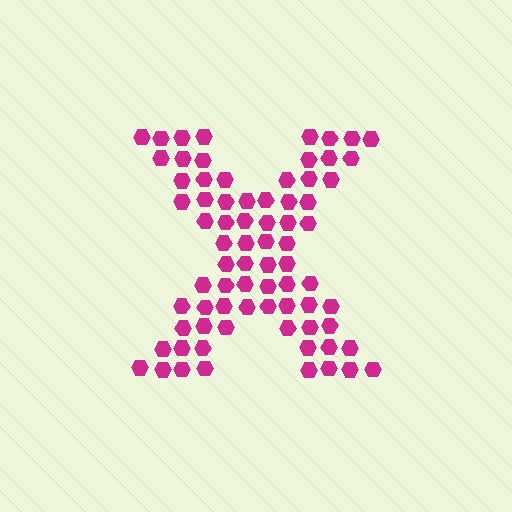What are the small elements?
The small elements are hexagons.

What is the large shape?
The large shape is the letter X.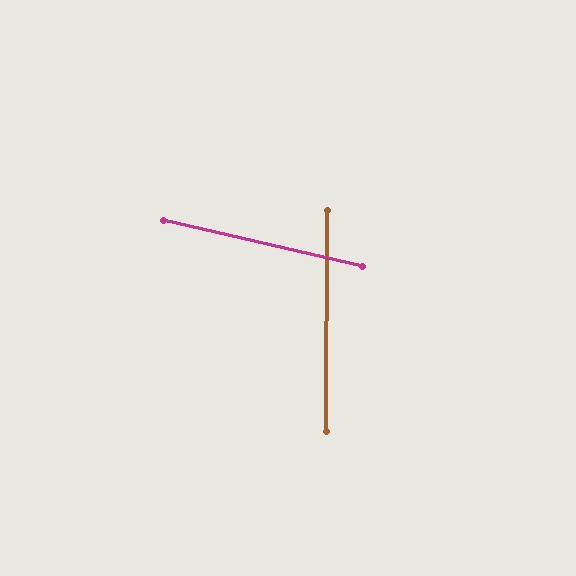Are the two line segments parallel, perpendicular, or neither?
Neither parallel nor perpendicular — they differ by about 77°.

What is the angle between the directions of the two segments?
Approximately 77 degrees.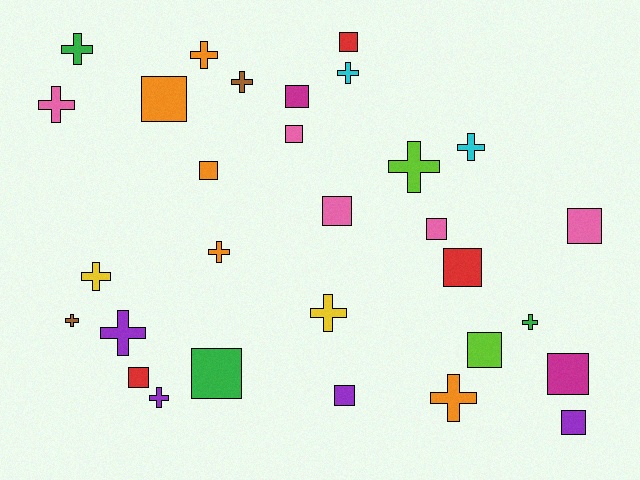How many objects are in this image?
There are 30 objects.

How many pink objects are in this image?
There are 5 pink objects.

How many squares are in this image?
There are 15 squares.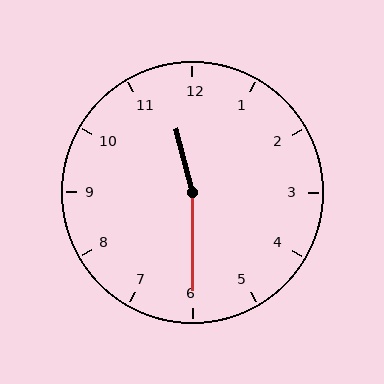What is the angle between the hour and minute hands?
Approximately 165 degrees.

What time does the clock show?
11:30.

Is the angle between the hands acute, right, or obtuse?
It is obtuse.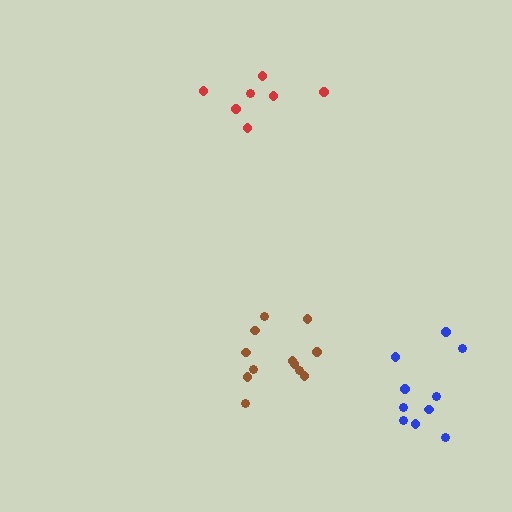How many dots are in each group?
Group 1: 7 dots, Group 2: 12 dots, Group 3: 10 dots (29 total).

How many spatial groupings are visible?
There are 3 spatial groupings.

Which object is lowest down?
The blue cluster is bottommost.